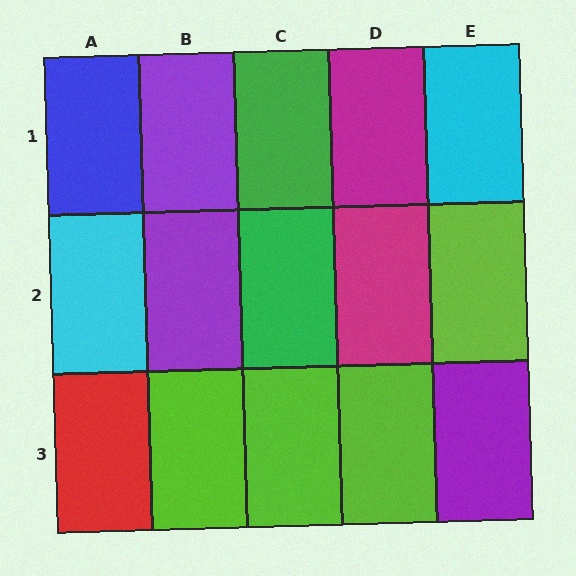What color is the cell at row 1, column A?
Blue.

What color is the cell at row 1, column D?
Magenta.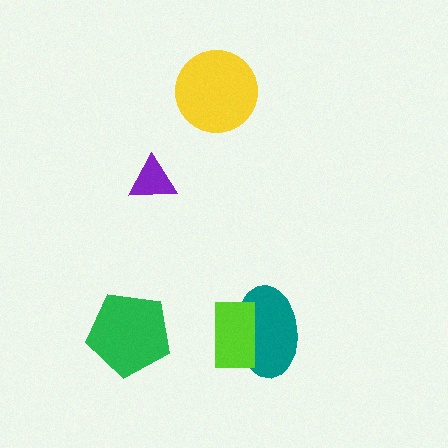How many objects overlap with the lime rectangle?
1 object overlaps with the lime rectangle.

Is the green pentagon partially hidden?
No, no other shape covers it.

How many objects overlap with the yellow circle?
0 objects overlap with the yellow circle.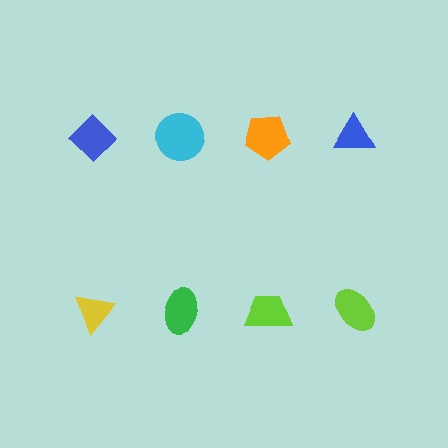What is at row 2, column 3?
A lime trapezoid.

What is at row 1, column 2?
A cyan circle.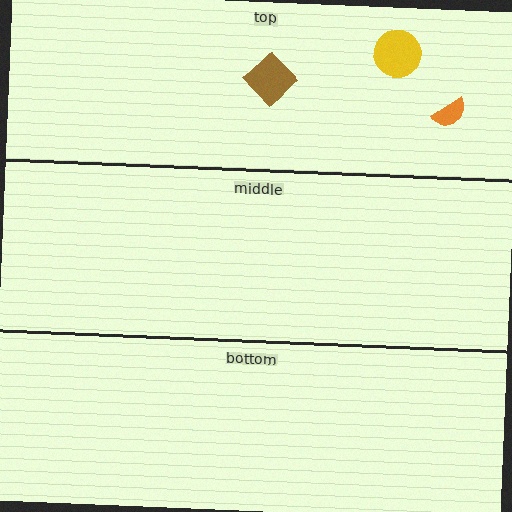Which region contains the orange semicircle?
The top region.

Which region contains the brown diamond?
The top region.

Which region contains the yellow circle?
The top region.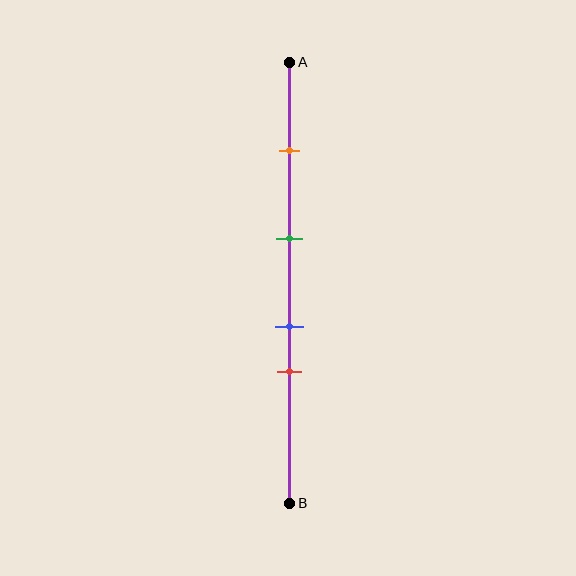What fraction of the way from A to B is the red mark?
The red mark is approximately 70% (0.7) of the way from A to B.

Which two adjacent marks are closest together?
The blue and red marks are the closest adjacent pair.